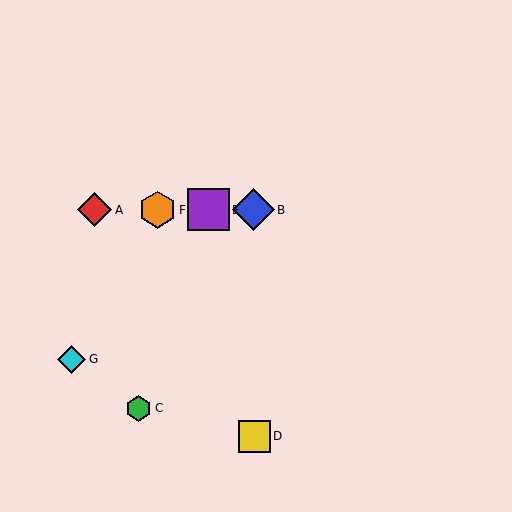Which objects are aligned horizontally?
Objects A, B, E, F are aligned horizontally.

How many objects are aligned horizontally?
4 objects (A, B, E, F) are aligned horizontally.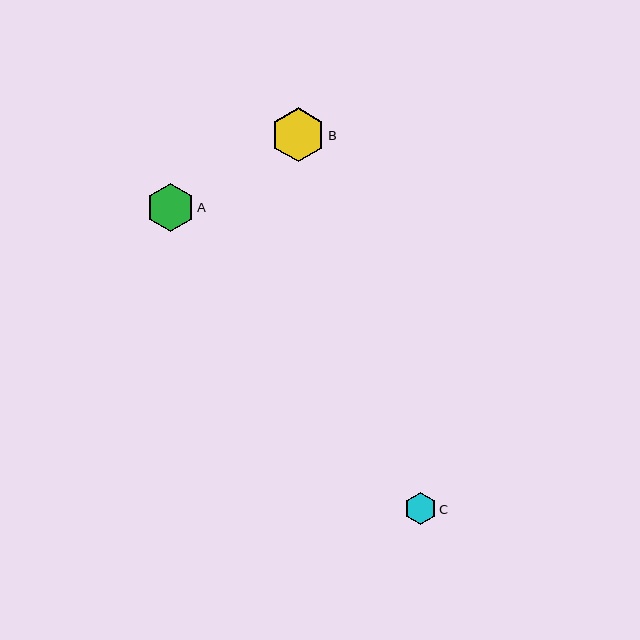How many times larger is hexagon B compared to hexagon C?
Hexagon B is approximately 1.7 times the size of hexagon C.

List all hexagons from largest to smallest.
From largest to smallest: B, A, C.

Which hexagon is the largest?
Hexagon B is the largest with a size of approximately 54 pixels.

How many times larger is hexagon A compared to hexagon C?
Hexagon A is approximately 1.5 times the size of hexagon C.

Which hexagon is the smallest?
Hexagon C is the smallest with a size of approximately 32 pixels.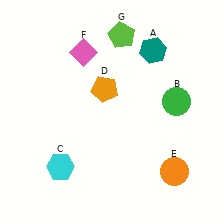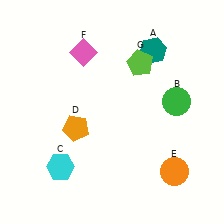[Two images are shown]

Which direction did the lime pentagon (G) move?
The lime pentagon (G) moved down.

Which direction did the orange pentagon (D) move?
The orange pentagon (D) moved down.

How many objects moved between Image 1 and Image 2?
2 objects moved between the two images.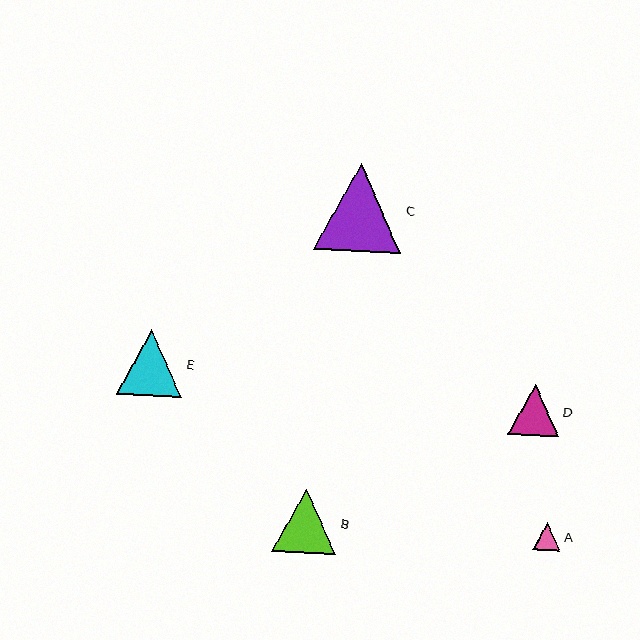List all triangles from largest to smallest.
From largest to smallest: C, E, B, D, A.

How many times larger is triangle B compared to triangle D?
Triangle B is approximately 1.3 times the size of triangle D.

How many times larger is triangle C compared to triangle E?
Triangle C is approximately 1.3 times the size of triangle E.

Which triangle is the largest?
Triangle C is the largest with a size of approximately 88 pixels.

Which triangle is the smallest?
Triangle A is the smallest with a size of approximately 28 pixels.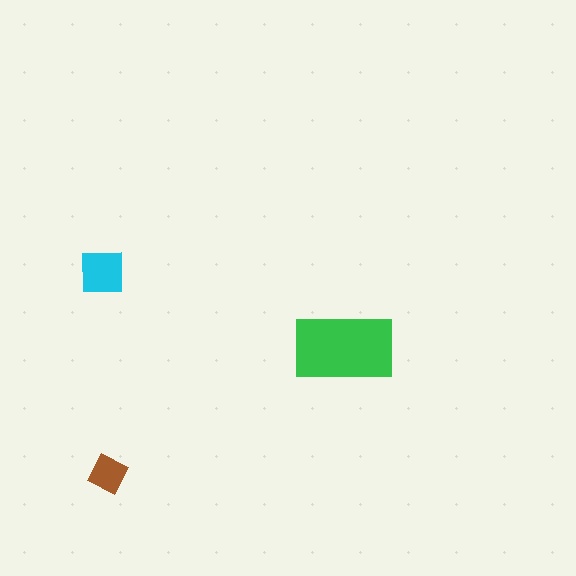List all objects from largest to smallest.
The green rectangle, the cyan square, the brown square.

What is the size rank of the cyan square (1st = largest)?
2nd.